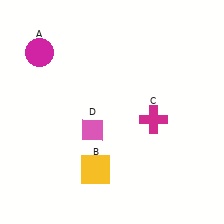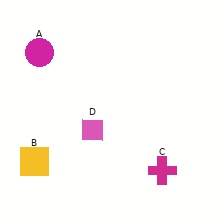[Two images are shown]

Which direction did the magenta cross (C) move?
The magenta cross (C) moved down.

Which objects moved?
The objects that moved are: the yellow square (B), the magenta cross (C).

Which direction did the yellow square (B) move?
The yellow square (B) moved left.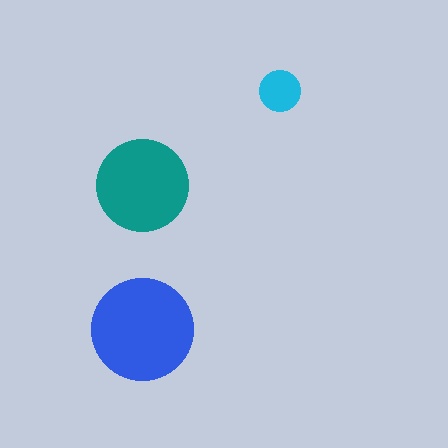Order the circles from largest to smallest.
the blue one, the teal one, the cyan one.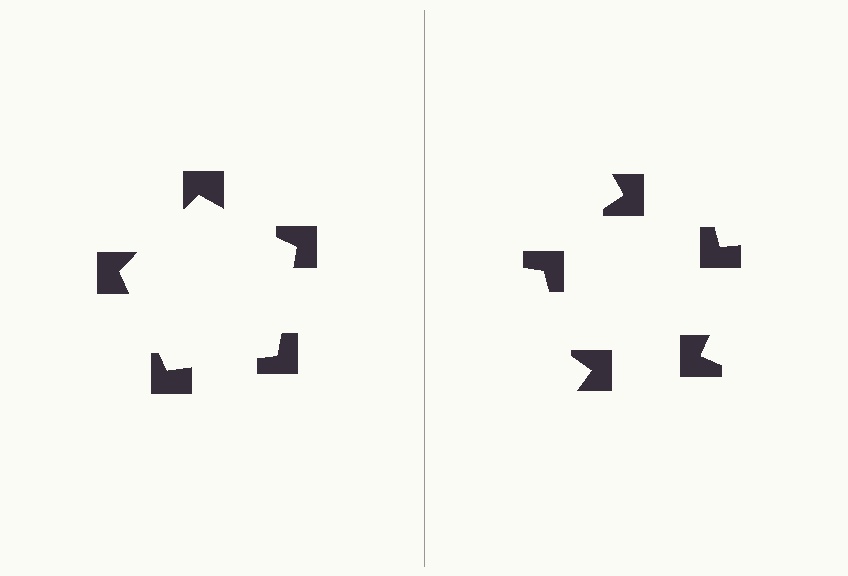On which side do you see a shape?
An illusory pentagon appears on the left side. On the right side the wedge cuts are rotated, so no coherent shape forms.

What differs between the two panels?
The notched squares are positioned identically on both sides; only the wedge orientations differ. On the left they align to a pentagon; on the right they are misaligned.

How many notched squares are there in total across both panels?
10 — 5 on each side.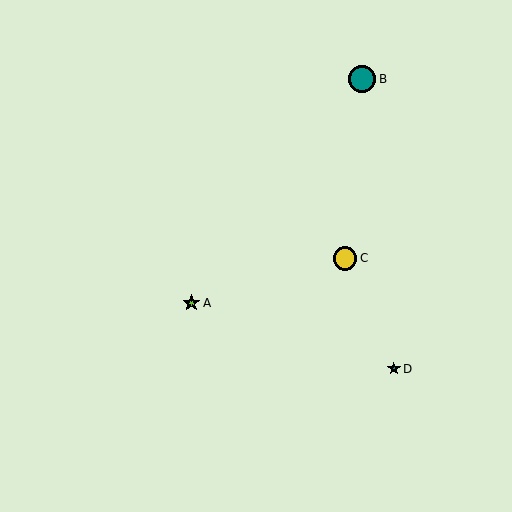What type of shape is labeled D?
Shape D is a teal star.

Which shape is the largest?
The teal circle (labeled B) is the largest.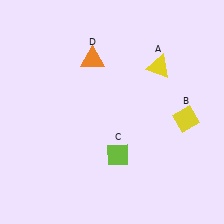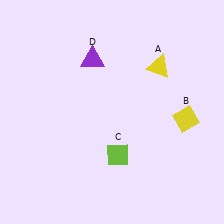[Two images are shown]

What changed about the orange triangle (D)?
In Image 1, D is orange. In Image 2, it changed to purple.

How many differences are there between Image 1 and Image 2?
There is 1 difference between the two images.